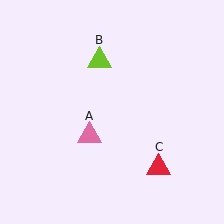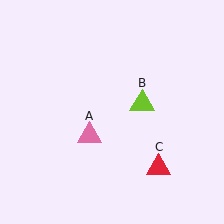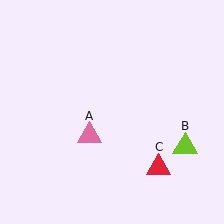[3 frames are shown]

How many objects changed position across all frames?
1 object changed position: lime triangle (object B).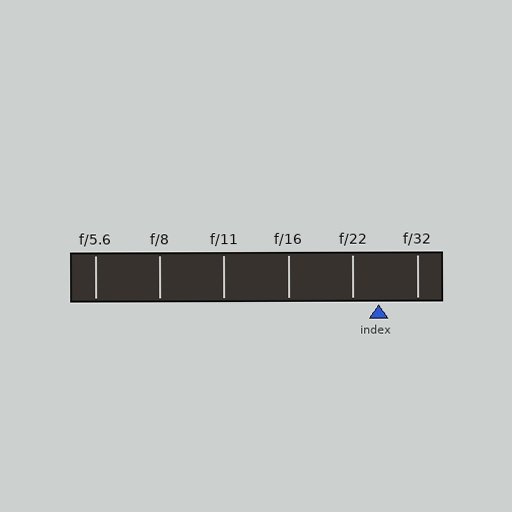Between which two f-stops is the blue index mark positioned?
The index mark is between f/22 and f/32.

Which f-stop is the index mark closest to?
The index mark is closest to f/22.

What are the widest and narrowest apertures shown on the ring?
The widest aperture shown is f/5.6 and the narrowest is f/32.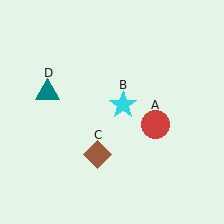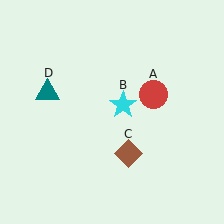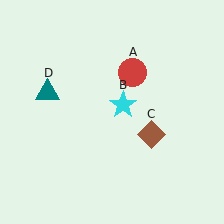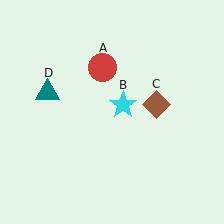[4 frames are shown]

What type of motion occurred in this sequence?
The red circle (object A), brown diamond (object C) rotated counterclockwise around the center of the scene.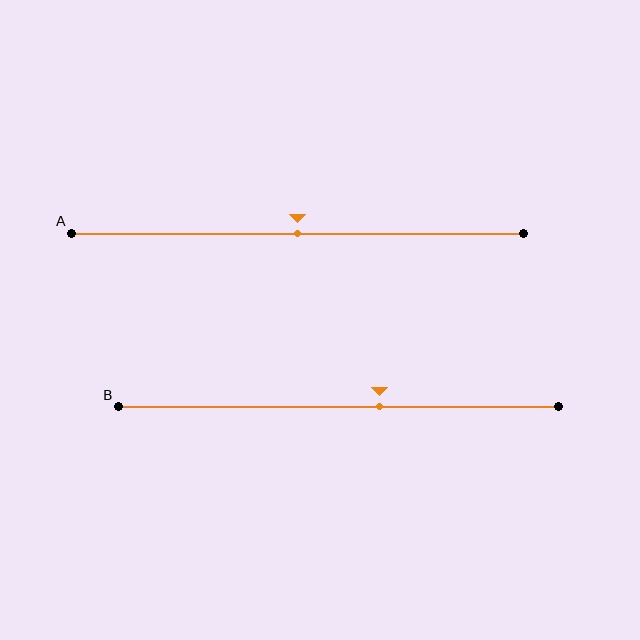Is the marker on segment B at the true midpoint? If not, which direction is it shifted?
No, the marker on segment B is shifted to the right by about 9% of the segment length.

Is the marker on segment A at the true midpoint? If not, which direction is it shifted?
Yes, the marker on segment A is at the true midpoint.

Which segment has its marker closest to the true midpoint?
Segment A has its marker closest to the true midpoint.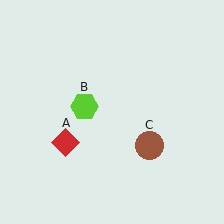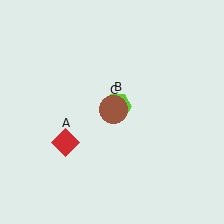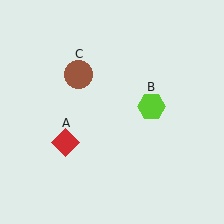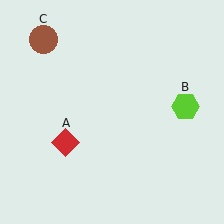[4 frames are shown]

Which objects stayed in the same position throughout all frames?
Red diamond (object A) remained stationary.